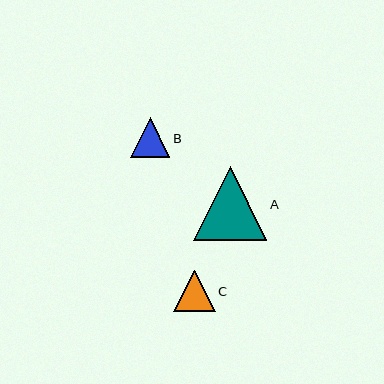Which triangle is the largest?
Triangle A is the largest with a size of approximately 73 pixels.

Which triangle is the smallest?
Triangle B is the smallest with a size of approximately 40 pixels.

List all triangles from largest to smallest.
From largest to smallest: A, C, B.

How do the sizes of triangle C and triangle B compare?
Triangle C and triangle B are approximately the same size.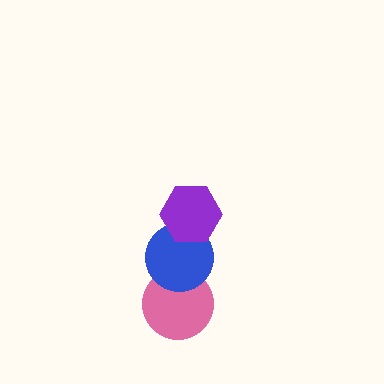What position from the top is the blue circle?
The blue circle is 2nd from the top.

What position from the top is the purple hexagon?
The purple hexagon is 1st from the top.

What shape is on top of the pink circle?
The blue circle is on top of the pink circle.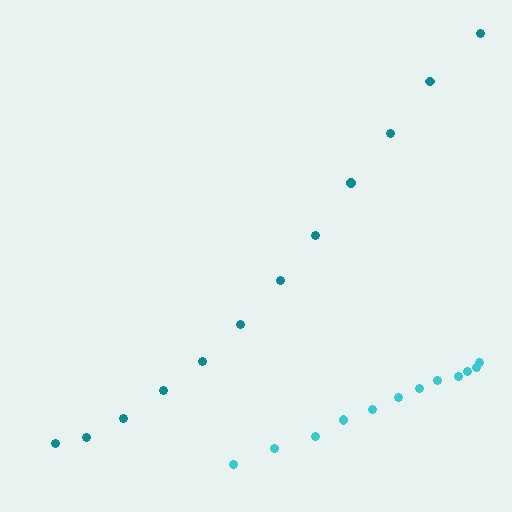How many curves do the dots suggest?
There are 2 distinct paths.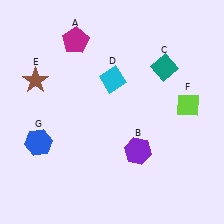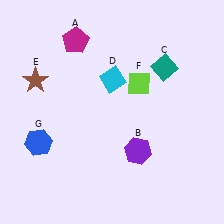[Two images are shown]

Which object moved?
The lime diamond (F) moved left.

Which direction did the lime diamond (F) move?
The lime diamond (F) moved left.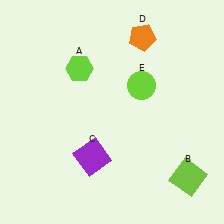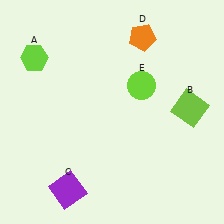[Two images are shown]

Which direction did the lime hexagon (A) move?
The lime hexagon (A) moved left.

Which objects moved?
The objects that moved are: the lime hexagon (A), the lime square (B), the purple square (C).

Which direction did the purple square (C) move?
The purple square (C) moved down.